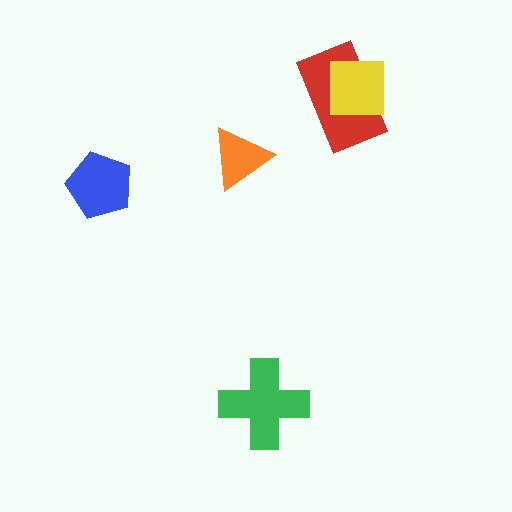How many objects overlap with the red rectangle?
1 object overlaps with the red rectangle.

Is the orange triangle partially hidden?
No, no other shape covers it.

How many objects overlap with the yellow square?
1 object overlaps with the yellow square.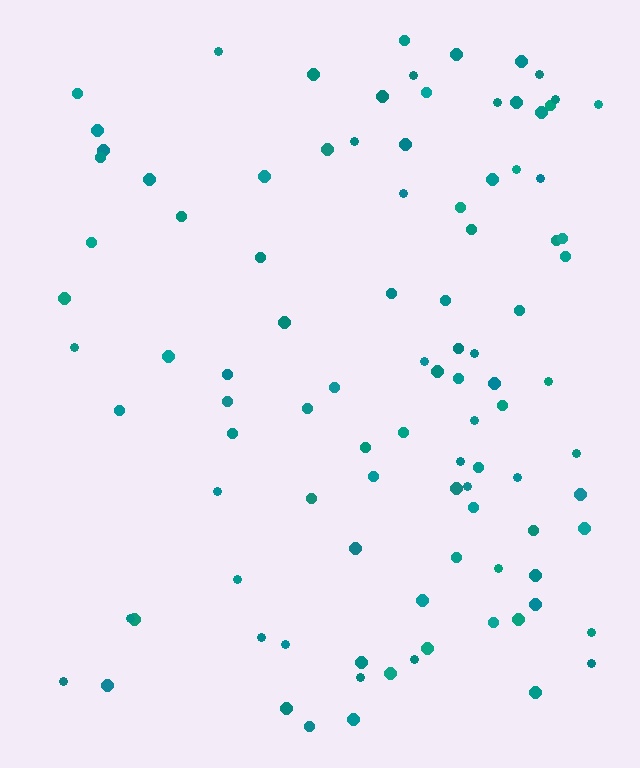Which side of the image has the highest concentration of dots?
The right.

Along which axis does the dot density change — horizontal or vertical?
Horizontal.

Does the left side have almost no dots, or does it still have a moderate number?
Still a moderate number, just noticeably fewer than the right.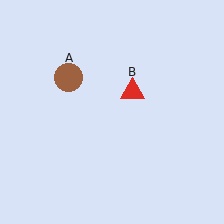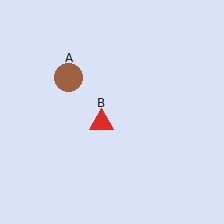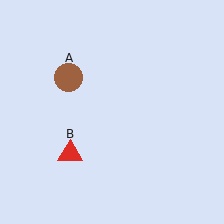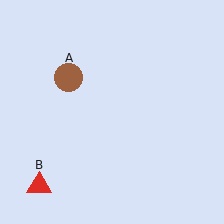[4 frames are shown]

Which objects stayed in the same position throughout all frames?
Brown circle (object A) remained stationary.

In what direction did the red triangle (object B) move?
The red triangle (object B) moved down and to the left.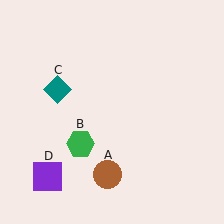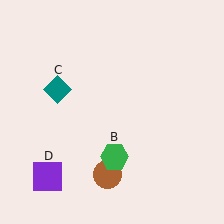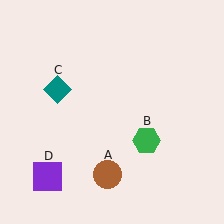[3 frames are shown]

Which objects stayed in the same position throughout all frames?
Brown circle (object A) and teal diamond (object C) and purple square (object D) remained stationary.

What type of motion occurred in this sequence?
The green hexagon (object B) rotated counterclockwise around the center of the scene.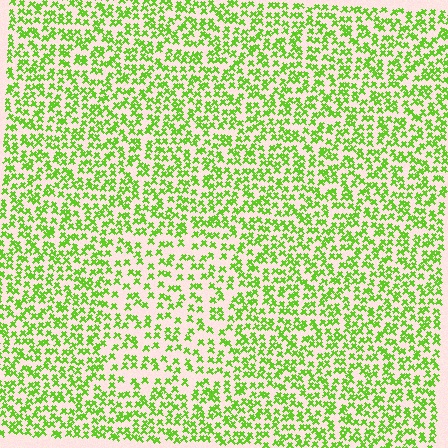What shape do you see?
I see a rectangle.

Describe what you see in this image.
The image contains small lime elements arranged at two different densities. A rectangle-shaped region is visible where the elements are less densely packed than the surrounding area.